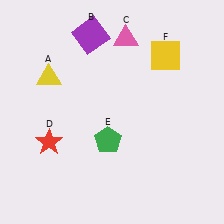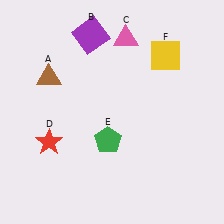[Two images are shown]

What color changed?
The triangle (A) changed from yellow in Image 1 to brown in Image 2.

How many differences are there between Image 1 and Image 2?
There is 1 difference between the two images.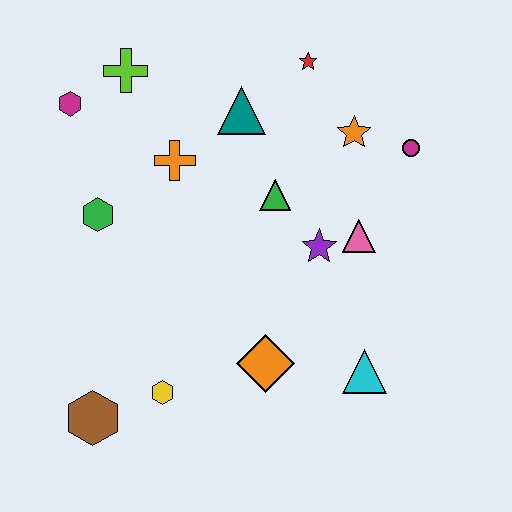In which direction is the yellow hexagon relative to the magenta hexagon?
The yellow hexagon is below the magenta hexagon.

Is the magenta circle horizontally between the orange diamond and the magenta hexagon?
No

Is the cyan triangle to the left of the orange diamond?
No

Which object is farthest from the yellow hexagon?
The red star is farthest from the yellow hexagon.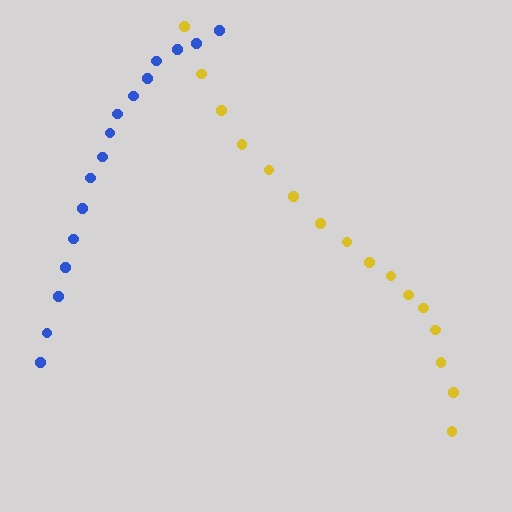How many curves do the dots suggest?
There are 2 distinct paths.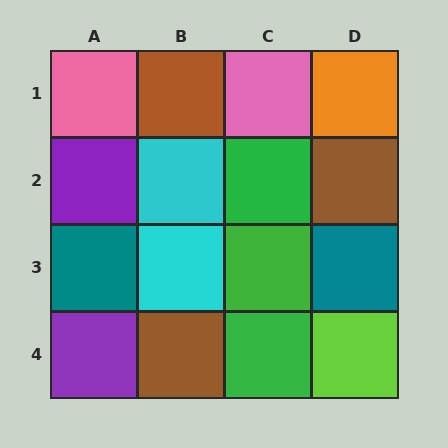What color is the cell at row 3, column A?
Teal.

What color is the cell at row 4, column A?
Purple.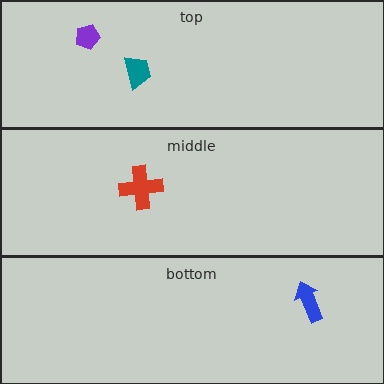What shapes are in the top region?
The teal trapezoid, the purple pentagon.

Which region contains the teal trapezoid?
The top region.